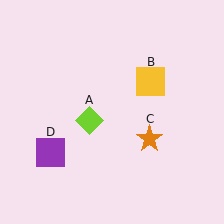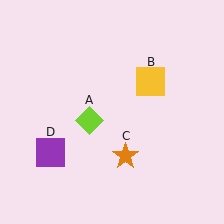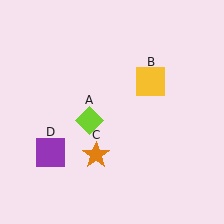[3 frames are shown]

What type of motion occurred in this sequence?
The orange star (object C) rotated clockwise around the center of the scene.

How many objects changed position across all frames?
1 object changed position: orange star (object C).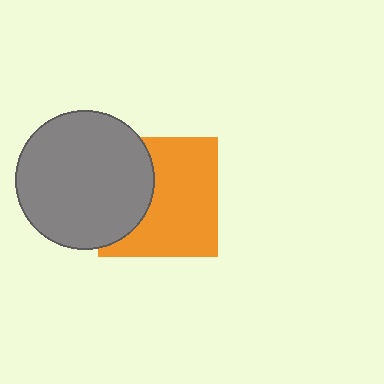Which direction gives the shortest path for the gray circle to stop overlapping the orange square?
Moving left gives the shortest separation.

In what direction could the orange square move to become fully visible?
The orange square could move right. That would shift it out from behind the gray circle entirely.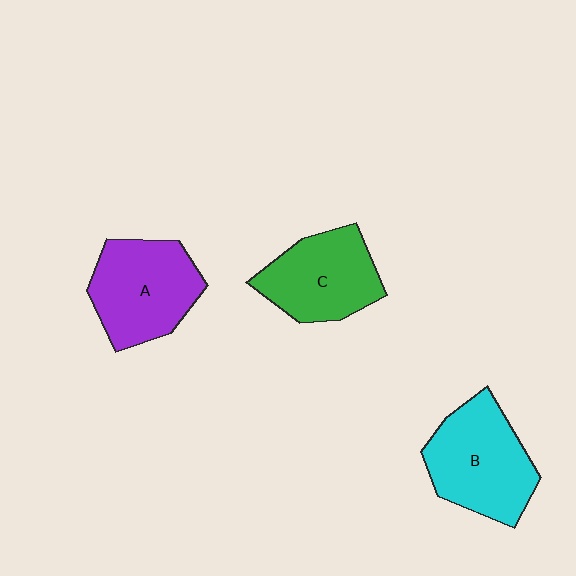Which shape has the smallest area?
Shape C (green).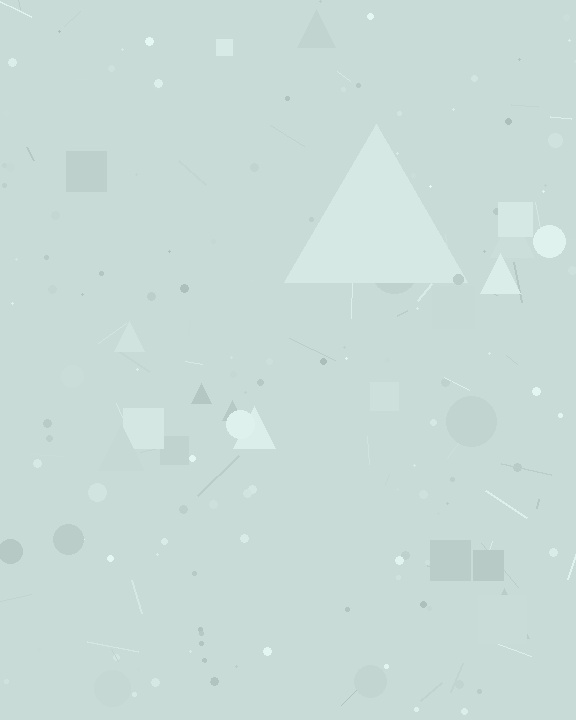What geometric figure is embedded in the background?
A triangle is embedded in the background.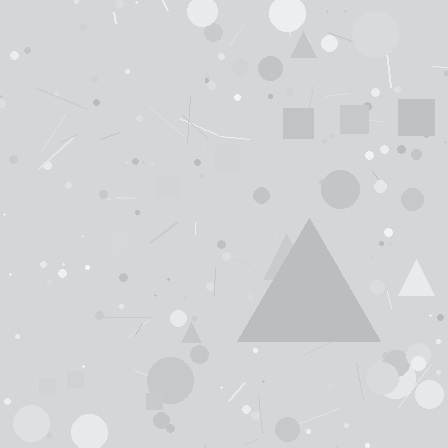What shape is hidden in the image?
A triangle is hidden in the image.